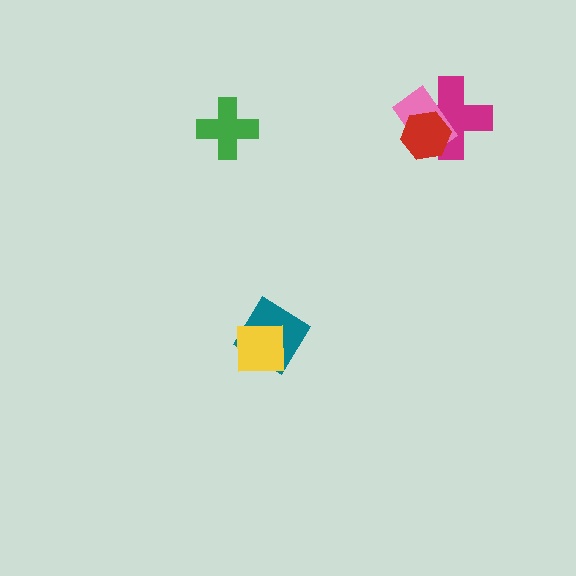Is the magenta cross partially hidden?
Yes, it is partially covered by another shape.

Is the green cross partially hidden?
No, no other shape covers it.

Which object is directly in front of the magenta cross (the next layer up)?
The pink rectangle is directly in front of the magenta cross.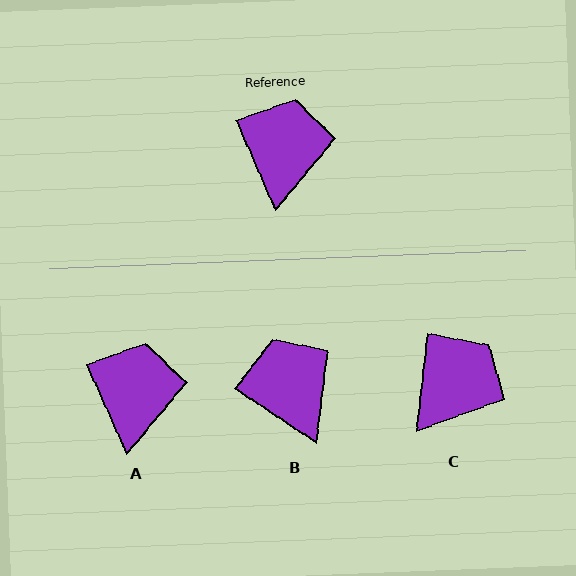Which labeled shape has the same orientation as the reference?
A.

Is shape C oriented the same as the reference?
No, it is off by about 30 degrees.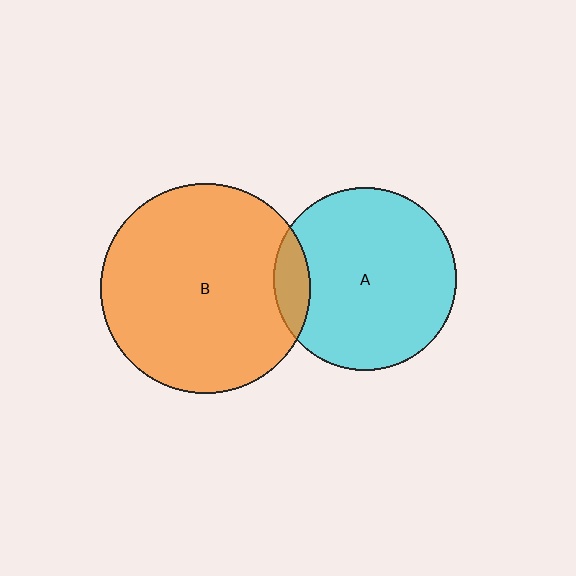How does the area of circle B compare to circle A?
Approximately 1.3 times.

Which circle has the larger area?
Circle B (orange).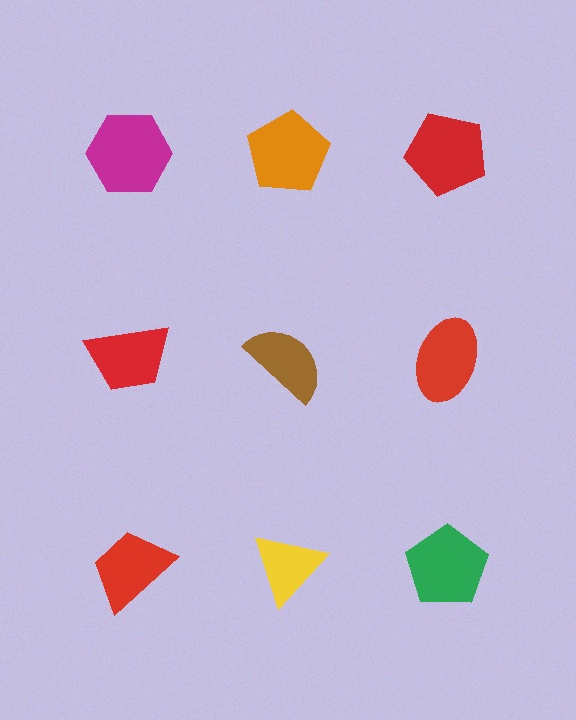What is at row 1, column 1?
A magenta hexagon.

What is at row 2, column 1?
A red trapezoid.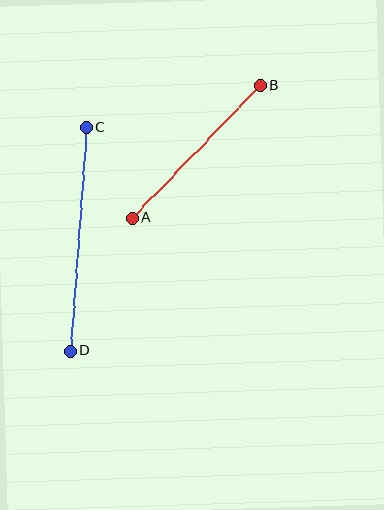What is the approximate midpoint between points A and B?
The midpoint is at approximately (196, 152) pixels.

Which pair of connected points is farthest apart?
Points C and D are farthest apart.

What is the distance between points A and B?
The distance is approximately 184 pixels.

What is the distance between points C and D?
The distance is approximately 225 pixels.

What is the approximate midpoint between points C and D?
The midpoint is at approximately (78, 239) pixels.